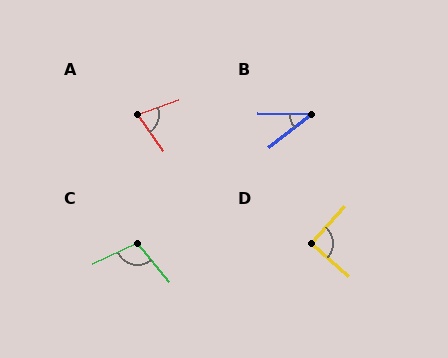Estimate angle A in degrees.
Approximately 74 degrees.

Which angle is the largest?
C, at approximately 104 degrees.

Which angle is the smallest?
B, at approximately 40 degrees.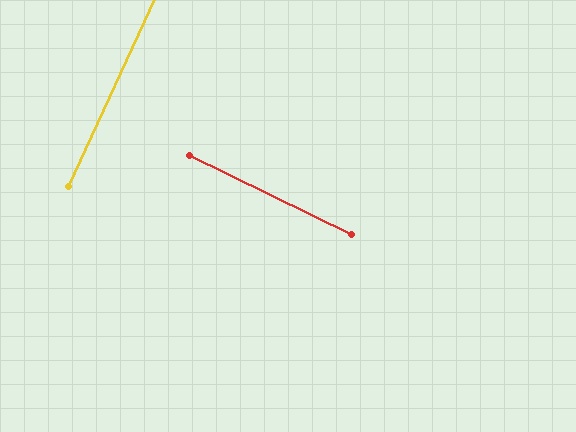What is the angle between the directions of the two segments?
Approximately 89 degrees.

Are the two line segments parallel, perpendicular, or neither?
Perpendicular — they meet at approximately 89°.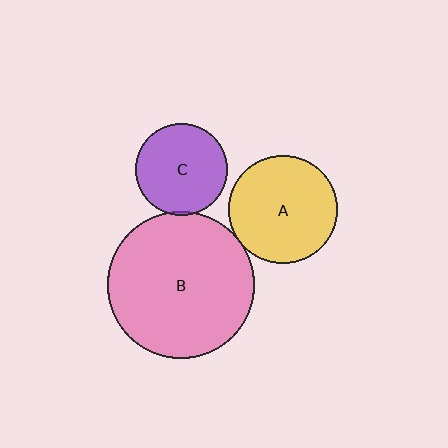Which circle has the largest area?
Circle B (pink).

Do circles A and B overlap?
Yes.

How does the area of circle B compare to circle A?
Approximately 1.8 times.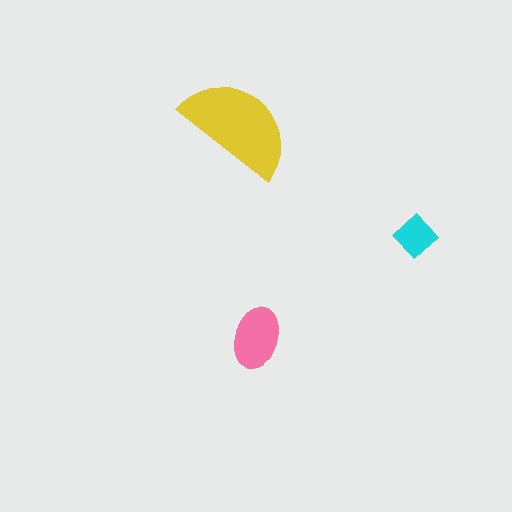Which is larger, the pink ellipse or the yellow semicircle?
The yellow semicircle.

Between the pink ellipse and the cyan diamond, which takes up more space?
The pink ellipse.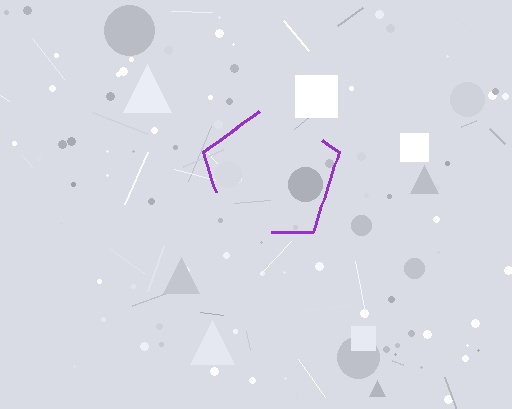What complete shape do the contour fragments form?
The contour fragments form a pentagon.